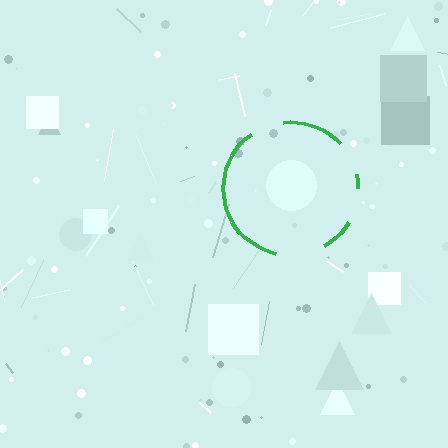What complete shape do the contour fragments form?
The contour fragments form a circle.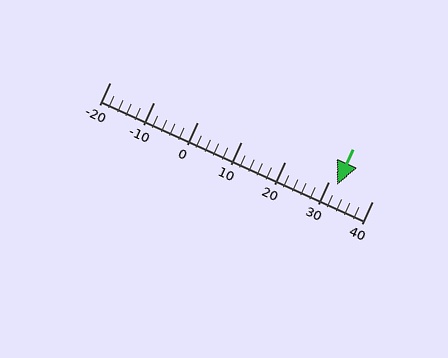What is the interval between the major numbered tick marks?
The major tick marks are spaced 10 units apart.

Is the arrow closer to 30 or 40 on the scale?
The arrow is closer to 30.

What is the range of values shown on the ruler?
The ruler shows values from -20 to 40.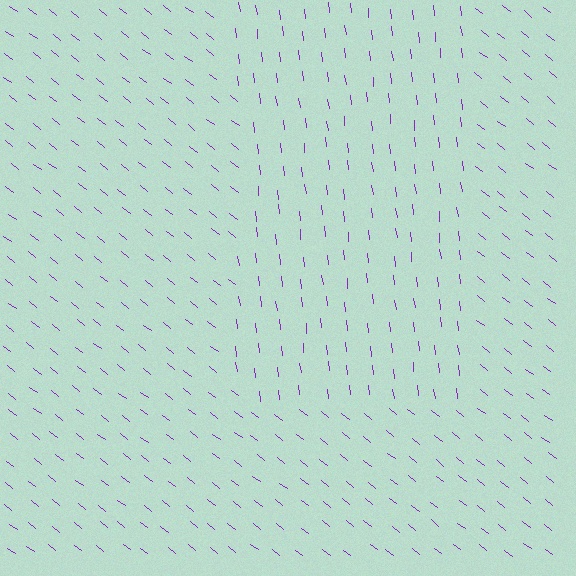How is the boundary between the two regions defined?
The boundary is defined purely by a change in line orientation (approximately 45 degrees difference). All lines are the same color and thickness.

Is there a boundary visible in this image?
Yes, there is a texture boundary formed by a change in line orientation.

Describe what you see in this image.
The image is filled with small purple line segments. A rectangle region in the image has lines oriented differently from the surrounding lines, creating a visible texture boundary.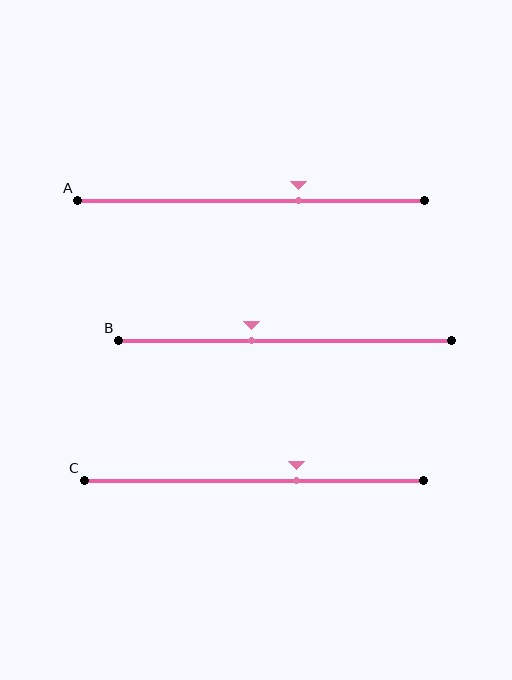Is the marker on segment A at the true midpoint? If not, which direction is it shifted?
No, the marker on segment A is shifted to the right by about 14% of the segment length.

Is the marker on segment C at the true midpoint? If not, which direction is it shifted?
No, the marker on segment C is shifted to the right by about 13% of the segment length.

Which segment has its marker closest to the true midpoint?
Segment B has its marker closest to the true midpoint.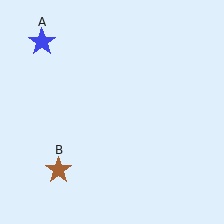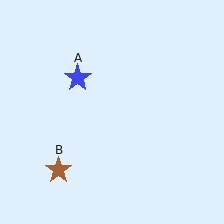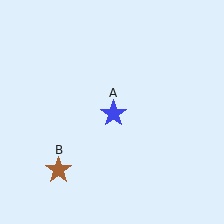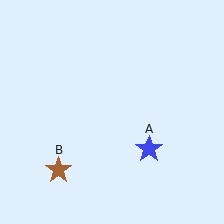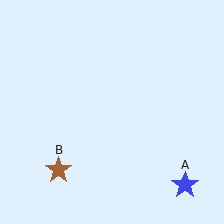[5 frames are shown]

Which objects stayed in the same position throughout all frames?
Brown star (object B) remained stationary.